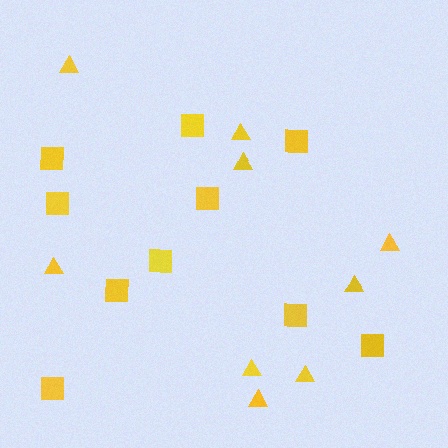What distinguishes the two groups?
There are 2 groups: one group of triangles (9) and one group of squares (10).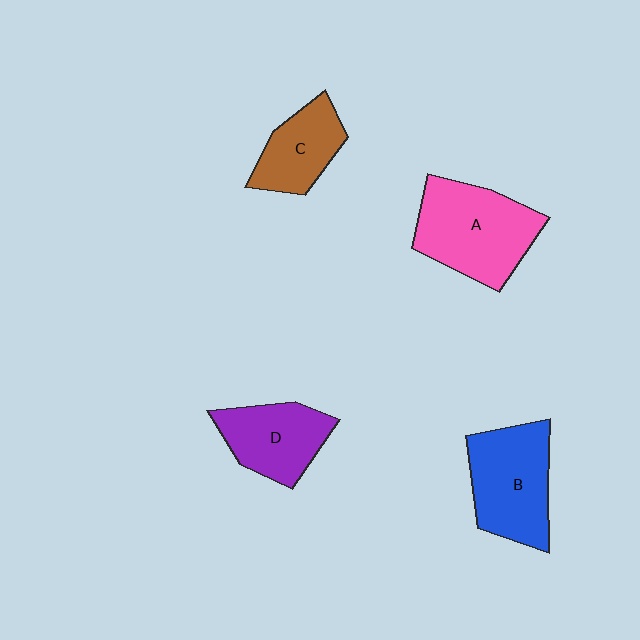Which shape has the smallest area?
Shape C (brown).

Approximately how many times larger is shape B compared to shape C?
Approximately 1.5 times.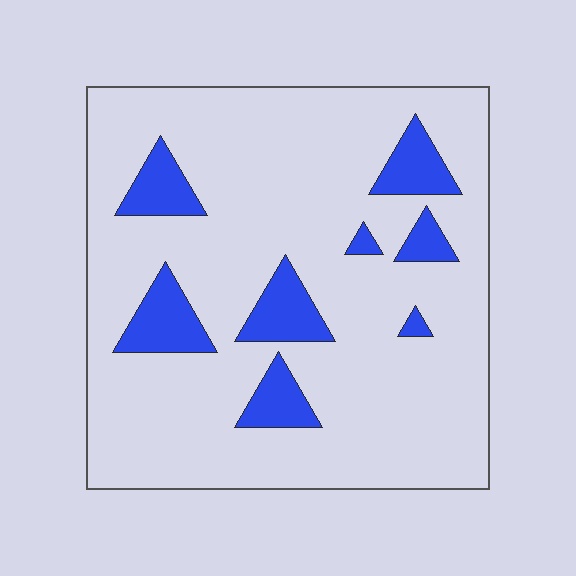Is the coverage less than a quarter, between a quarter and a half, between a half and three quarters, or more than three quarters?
Less than a quarter.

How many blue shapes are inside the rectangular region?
8.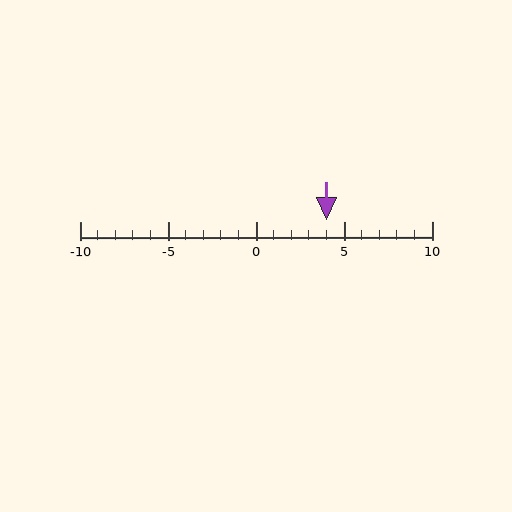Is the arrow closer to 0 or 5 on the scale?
The arrow is closer to 5.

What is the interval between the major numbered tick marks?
The major tick marks are spaced 5 units apart.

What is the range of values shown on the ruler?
The ruler shows values from -10 to 10.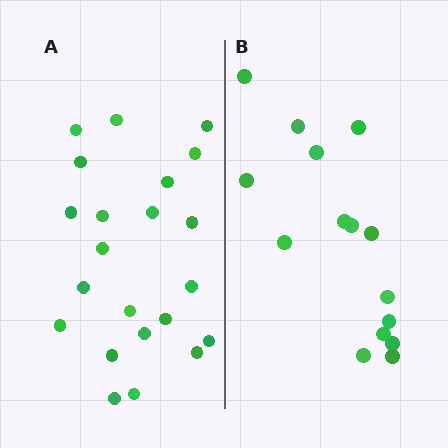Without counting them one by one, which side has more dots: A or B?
Region A (the left region) has more dots.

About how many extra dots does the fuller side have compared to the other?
Region A has roughly 8 or so more dots than region B.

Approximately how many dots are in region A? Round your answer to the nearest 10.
About 20 dots. (The exact count is 22, which rounds to 20.)